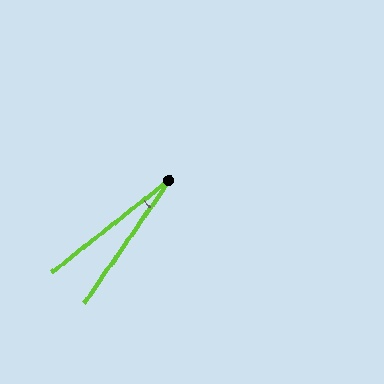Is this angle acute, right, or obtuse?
It is acute.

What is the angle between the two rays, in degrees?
Approximately 17 degrees.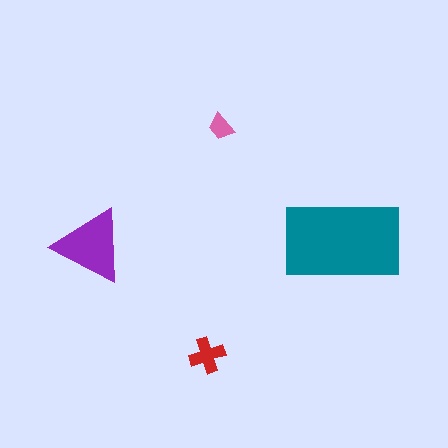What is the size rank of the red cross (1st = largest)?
3rd.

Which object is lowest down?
The red cross is bottommost.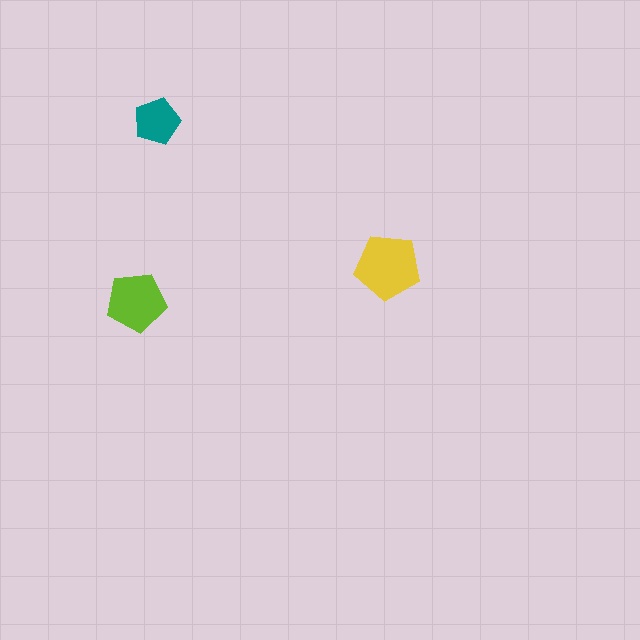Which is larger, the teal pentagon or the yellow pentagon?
The yellow one.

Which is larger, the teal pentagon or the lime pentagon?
The lime one.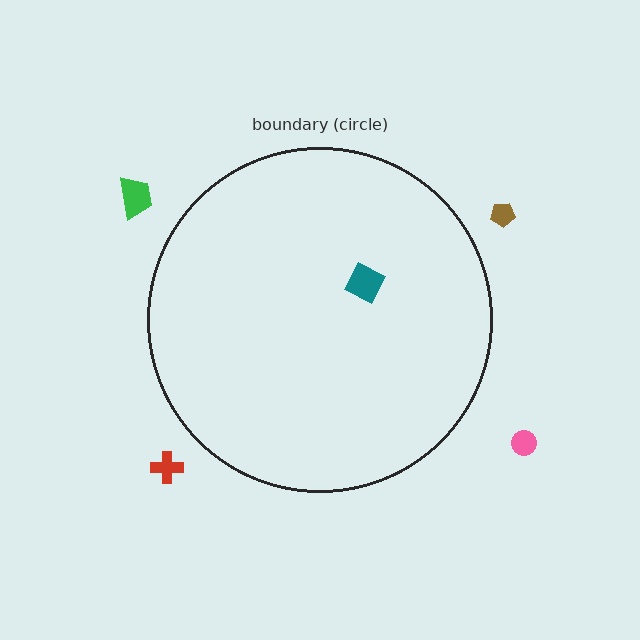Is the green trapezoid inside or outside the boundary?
Outside.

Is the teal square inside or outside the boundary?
Inside.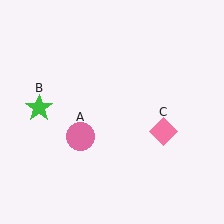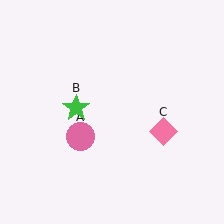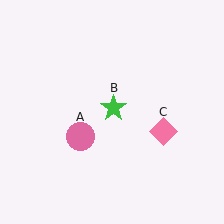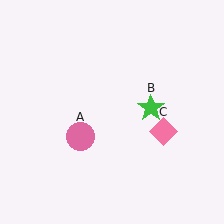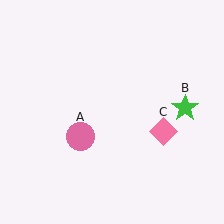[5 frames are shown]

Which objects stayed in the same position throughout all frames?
Pink circle (object A) and pink diamond (object C) remained stationary.